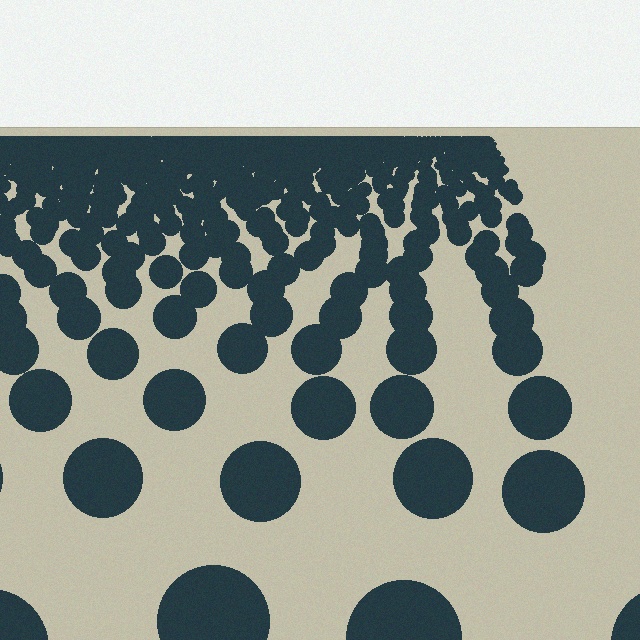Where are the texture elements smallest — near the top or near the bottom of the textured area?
Near the top.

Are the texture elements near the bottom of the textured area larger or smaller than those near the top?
Larger. Near the bottom, elements are closer to the viewer and appear at a bigger on-screen size.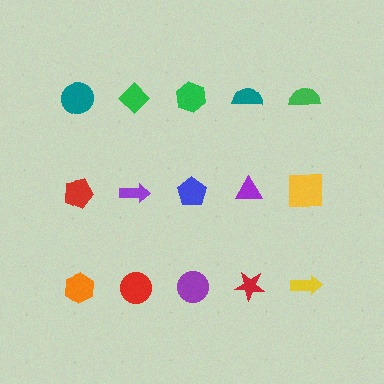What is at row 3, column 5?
A yellow arrow.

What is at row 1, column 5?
A green semicircle.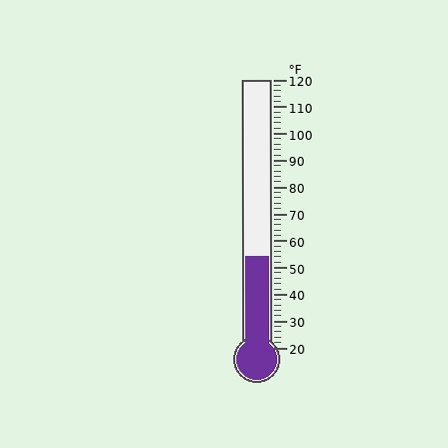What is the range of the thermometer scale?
The thermometer scale ranges from 20°F to 120°F.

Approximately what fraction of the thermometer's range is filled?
The thermometer is filled to approximately 35% of its range.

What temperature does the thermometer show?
The thermometer shows approximately 54°F.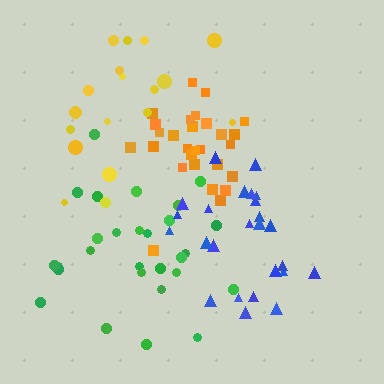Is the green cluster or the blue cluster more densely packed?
Blue.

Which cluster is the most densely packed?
Orange.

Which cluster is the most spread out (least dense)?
Yellow.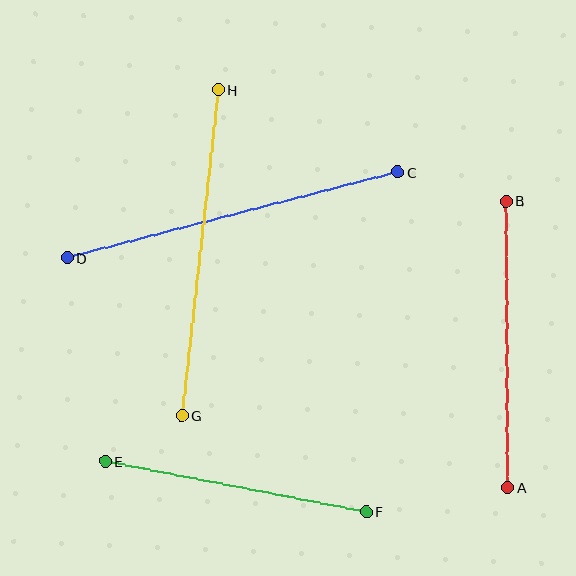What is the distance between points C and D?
The distance is approximately 341 pixels.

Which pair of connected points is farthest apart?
Points C and D are farthest apart.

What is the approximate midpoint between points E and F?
The midpoint is at approximately (236, 486) pixels.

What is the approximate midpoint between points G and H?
The midpoint is at approximately (200, 253) pixels.